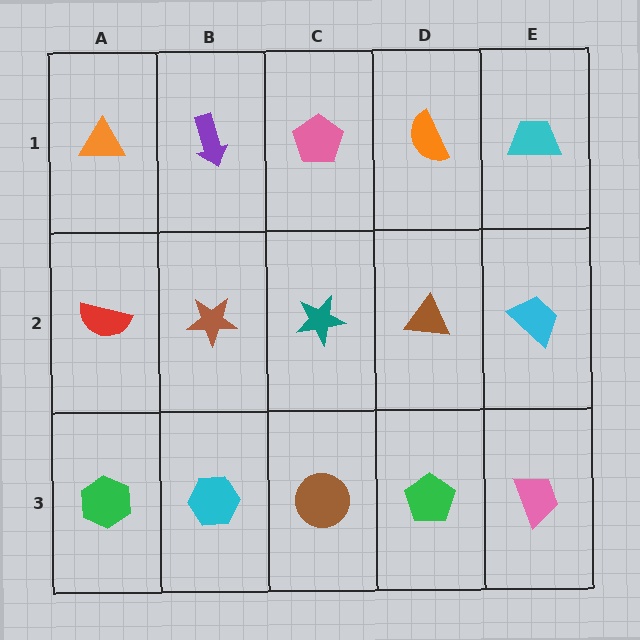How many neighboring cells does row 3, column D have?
3.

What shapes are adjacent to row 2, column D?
An orange semicircle (row 1, column D), a green pentagon (row 3, column D), a teal star (row 2, column C), a cyan trapezoid (row 2, column E).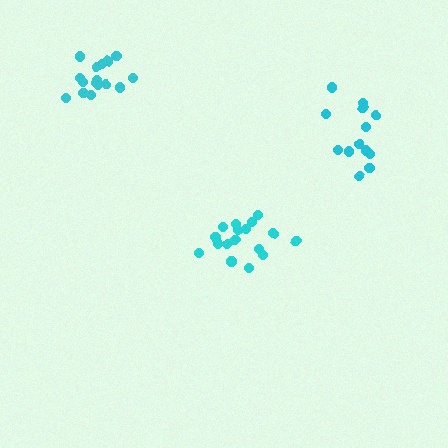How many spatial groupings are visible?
There are 3 spatial groupings.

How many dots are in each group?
Group 1: 16 dots, Group 2: 13 dots, Group 3: 17 dots (46 total).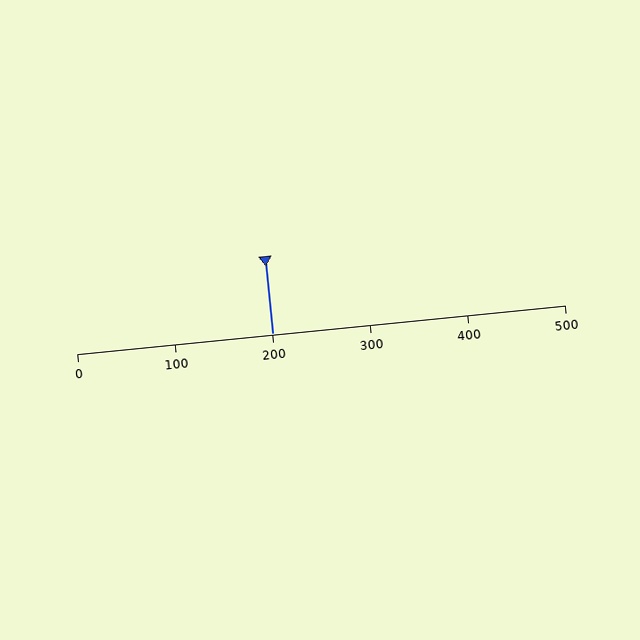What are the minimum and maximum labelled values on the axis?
The axis runs from 0 to 500.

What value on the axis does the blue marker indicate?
The marker indicates approximately 200.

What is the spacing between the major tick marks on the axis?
The major ticks are spaced 100 apart.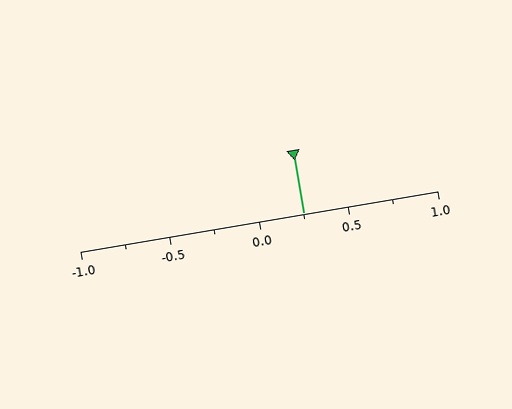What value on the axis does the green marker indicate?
The marker indicates approximately 0.25.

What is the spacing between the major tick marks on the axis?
The major ticks are spaced 0.5 apart.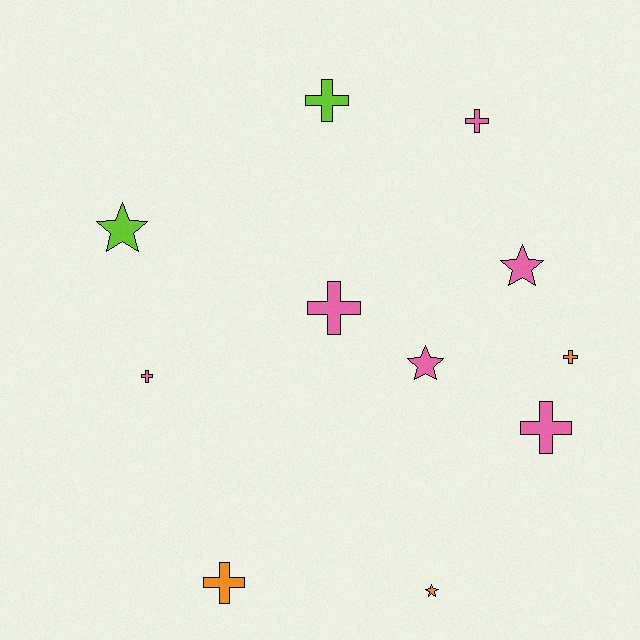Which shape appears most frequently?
Cross, with 7 objects.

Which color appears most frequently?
Pink, with 6 objects.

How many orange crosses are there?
There are 2 orange crosses.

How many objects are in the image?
There are 11 objects.